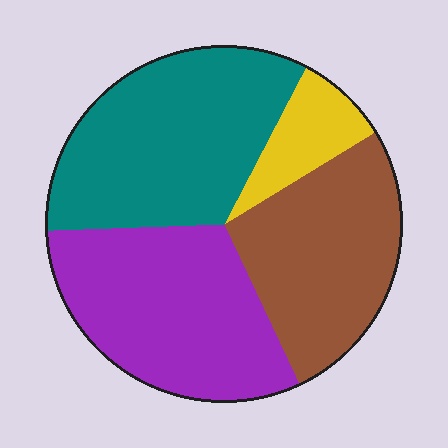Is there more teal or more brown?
Teal.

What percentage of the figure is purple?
Purple takes up about one third (1/3) of the figure.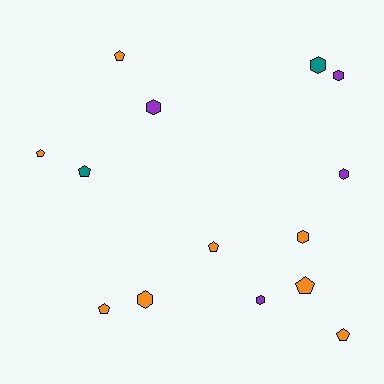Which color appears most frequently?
Orange, with 8 objects.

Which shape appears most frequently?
Hexagon, with 7 objects.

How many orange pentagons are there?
There are 6 orange pentagons.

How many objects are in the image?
There are 14 objects.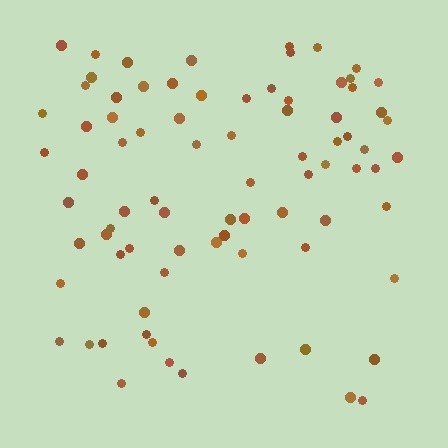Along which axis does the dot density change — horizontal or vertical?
Vertical.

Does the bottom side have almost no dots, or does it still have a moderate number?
Still a moderate number, just noticeably fewer than the top.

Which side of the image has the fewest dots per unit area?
The bottom.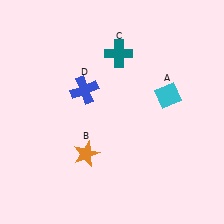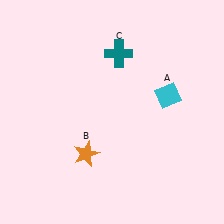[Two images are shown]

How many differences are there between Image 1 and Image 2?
There is 1 difference between the two images.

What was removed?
The blue cross (D) was removed in Image 2.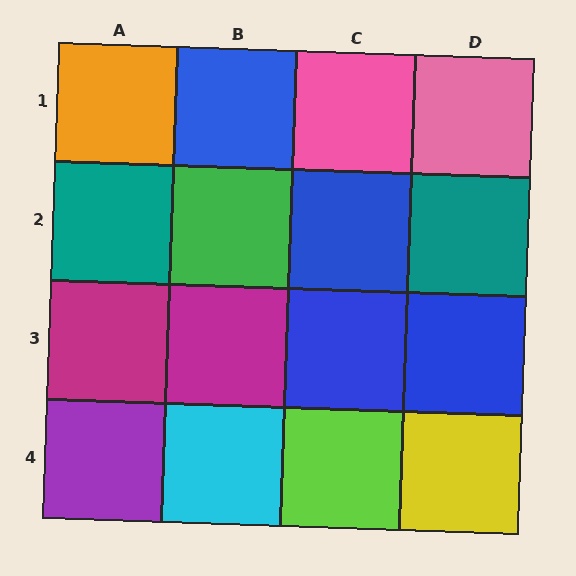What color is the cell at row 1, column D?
Pink.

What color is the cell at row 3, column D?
Blue.